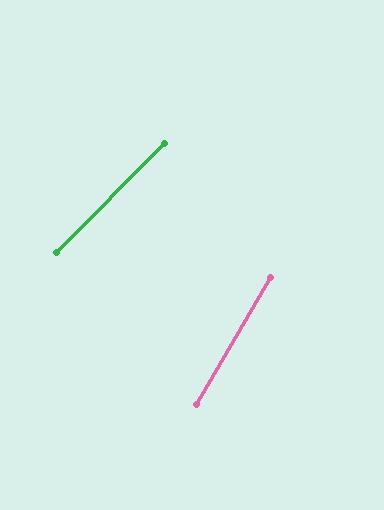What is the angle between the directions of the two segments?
Approximately 14 degrees.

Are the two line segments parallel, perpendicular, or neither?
Neither parallel nor perpendicular — they differ by about 14°.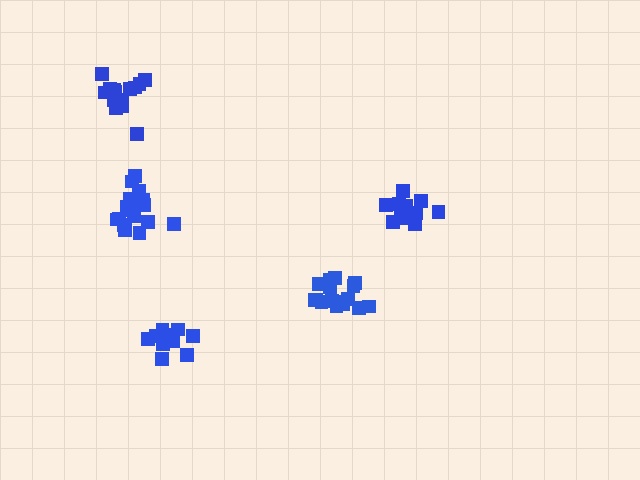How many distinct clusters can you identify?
There are 5 distinct clusters.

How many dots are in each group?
Group 1: 16 dots, Group 2: 14 dots, Group 3: 12 dots, Group 4: 16 dots, Group 5: 18 dots (76 total).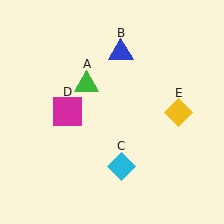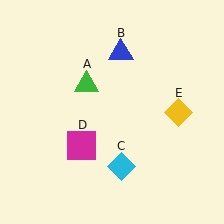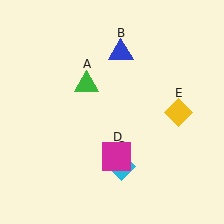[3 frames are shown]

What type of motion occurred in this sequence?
The magenta square (object D) rotated counterclockwise around the center of the scene.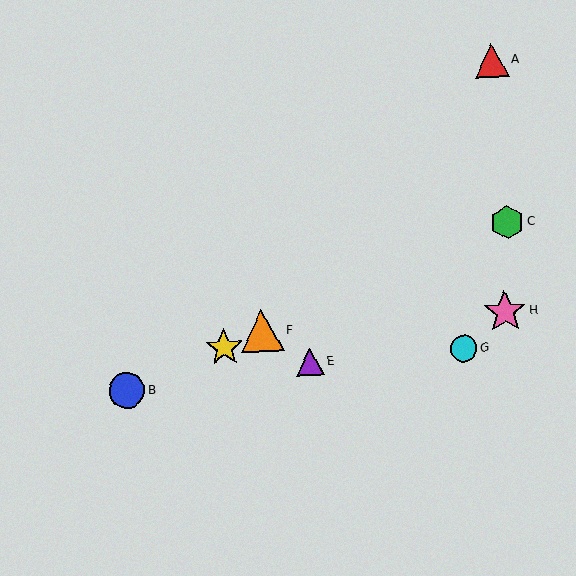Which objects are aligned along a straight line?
Objects B, C, D, F are aligned along a straight line.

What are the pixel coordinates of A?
Object A is at (491, 60).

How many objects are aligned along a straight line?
4 objects (B, C, D, F) are aligned along a straight line.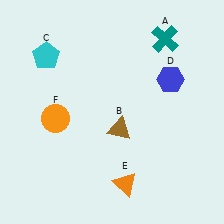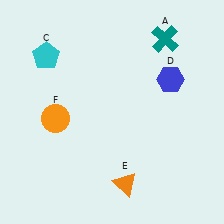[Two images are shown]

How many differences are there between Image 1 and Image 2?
There is 1 difference between the two images.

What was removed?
The brown triangle (B) was removed in Image 2.